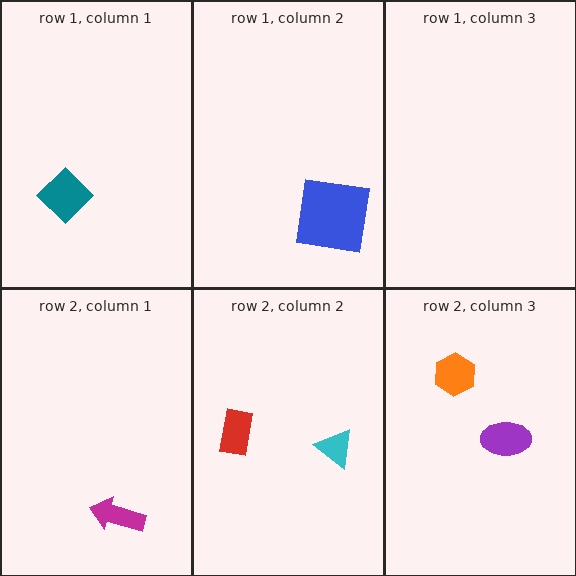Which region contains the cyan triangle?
The row 2, column 2 region.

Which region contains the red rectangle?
The row 2, column 2 region.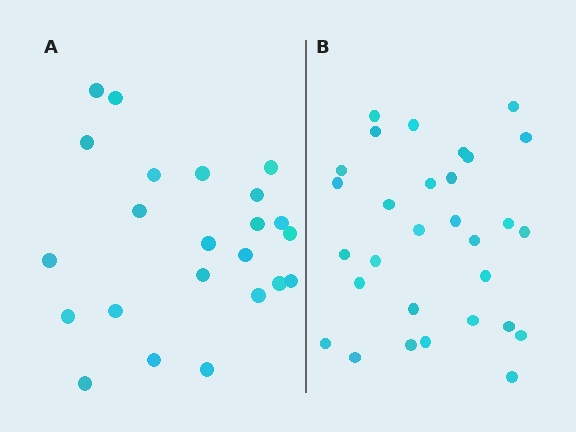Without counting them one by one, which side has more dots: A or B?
Region B (the right region) has more dots.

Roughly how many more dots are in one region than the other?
Region B has roughly 8 or so more dots than region A.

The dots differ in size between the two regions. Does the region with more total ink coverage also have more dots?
No. Region A has more total ink coverage because its dots are larger, but region B actually contains more individual dots. Total area can be misleading — the number of items is what matters here.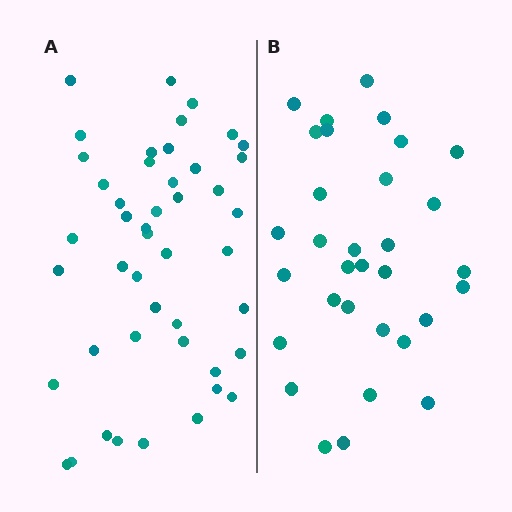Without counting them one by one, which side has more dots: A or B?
Region A (the left region) has more dots.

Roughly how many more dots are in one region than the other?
Region A has approximately 15 more dots than region B.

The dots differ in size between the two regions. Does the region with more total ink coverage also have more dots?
No. Region B has more total ink coverage because its dots are larger, but region A actually contains more individual dots. Total area can be misleading — the number of items is what matters here.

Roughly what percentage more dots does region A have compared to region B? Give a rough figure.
About 45% more.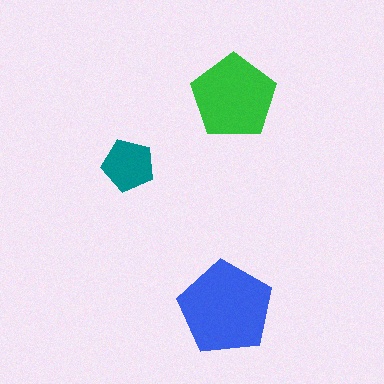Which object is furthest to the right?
The green pentagon is rightmost.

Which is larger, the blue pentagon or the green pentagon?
The blue one.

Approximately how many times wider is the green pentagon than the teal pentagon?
About 1.5 times wider.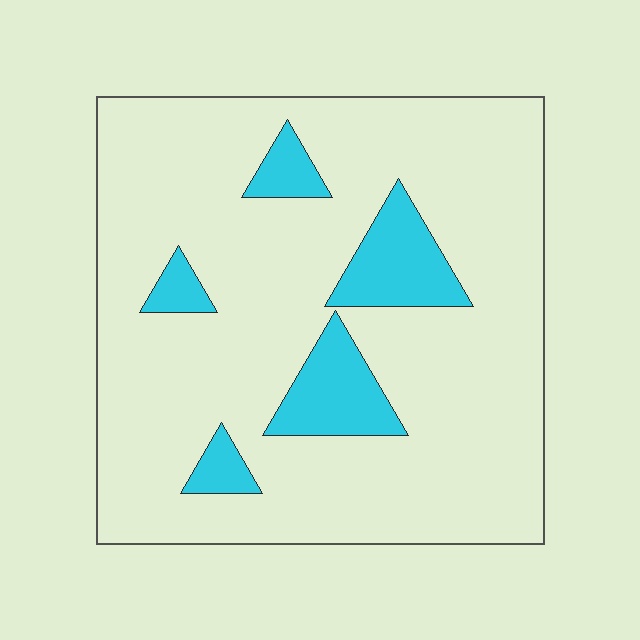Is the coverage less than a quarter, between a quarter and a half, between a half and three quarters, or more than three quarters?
Less than a quarter.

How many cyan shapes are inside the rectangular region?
5.